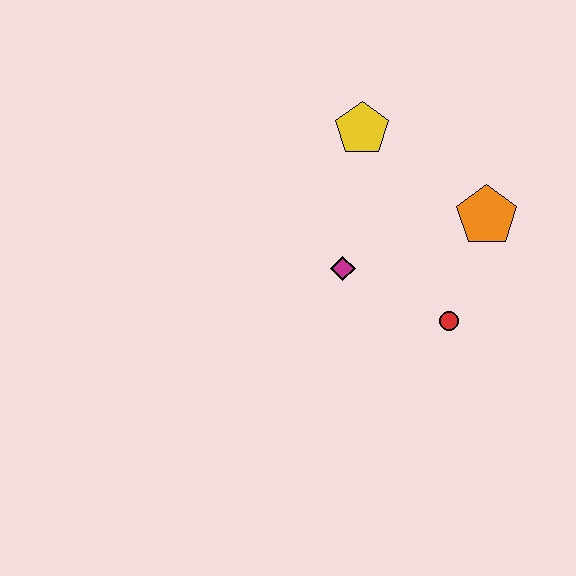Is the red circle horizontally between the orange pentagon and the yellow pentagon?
Yes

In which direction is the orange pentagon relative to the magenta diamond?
The orange pentagon is to the right of the magenta diamond.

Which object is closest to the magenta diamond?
The red circle is closest to the magenta diamond.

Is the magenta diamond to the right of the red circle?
No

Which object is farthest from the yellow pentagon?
The red circle is farthest from the yellow pentagon.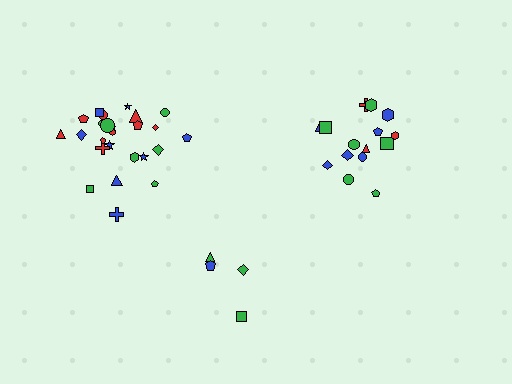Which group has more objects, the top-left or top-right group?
The top-left group.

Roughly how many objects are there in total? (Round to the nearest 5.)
Roughly 45 objects in total.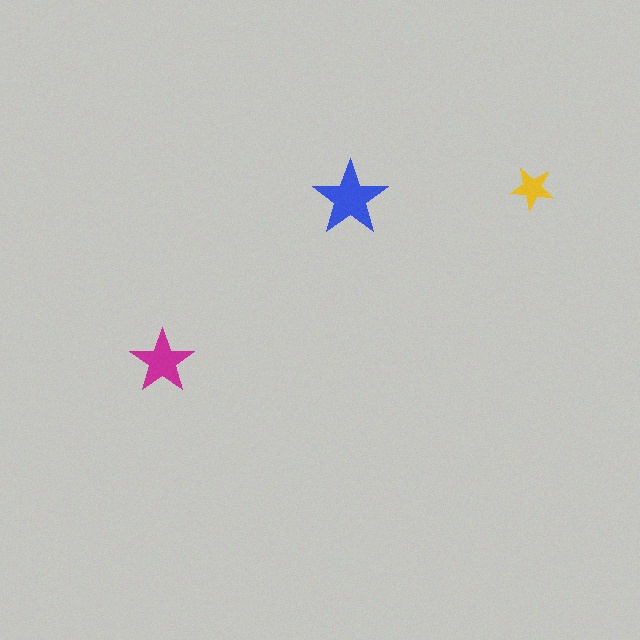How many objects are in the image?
There are 3 objects in the image.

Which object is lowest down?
The magenta star is bottommost.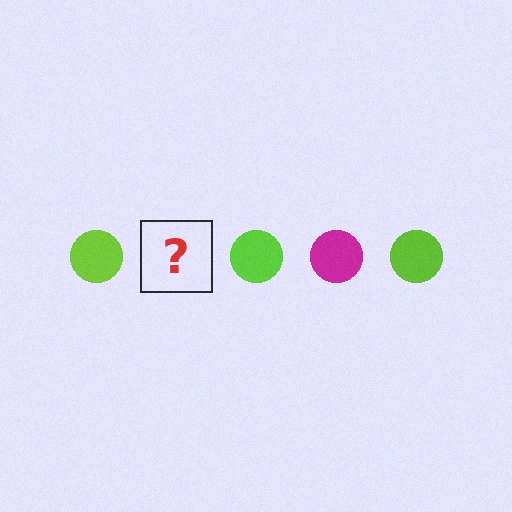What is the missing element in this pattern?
The missing element is a magenta circle.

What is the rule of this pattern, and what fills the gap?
The rule is that the pattern cycles through lime, magenta circles. The gap should be filled with a magenta circle.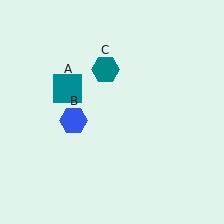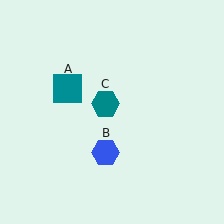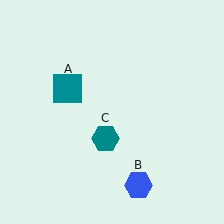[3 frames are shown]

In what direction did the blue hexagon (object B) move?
The blue hexagon (object B) moved down and to the right.